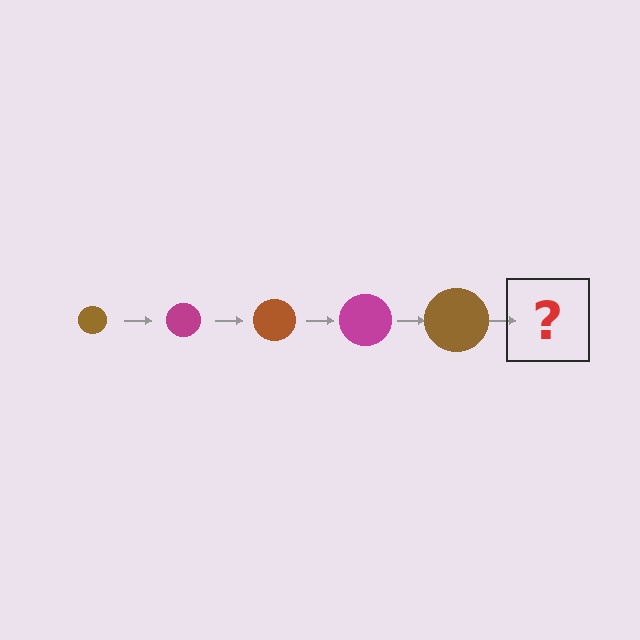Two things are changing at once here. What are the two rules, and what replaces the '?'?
The two rules are that the circle grows larger each step and the color cycles through brown and magenta. The '?' should be a magenta circle, larger than the previous one.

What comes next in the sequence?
The next element should be a magenta circle, larger than the previous one.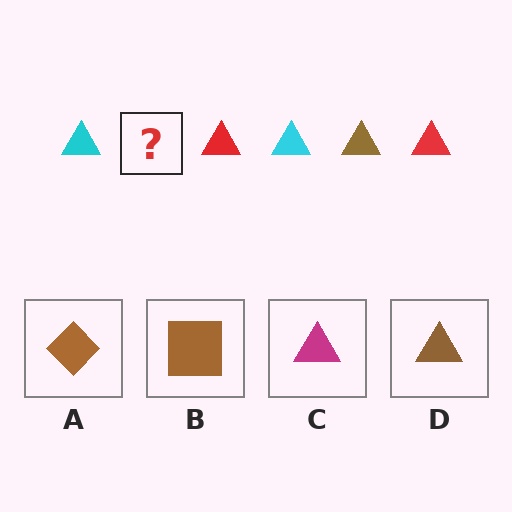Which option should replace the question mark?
Option D.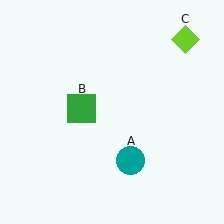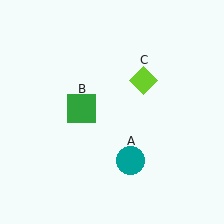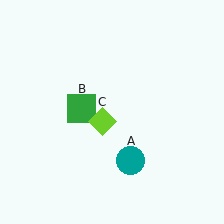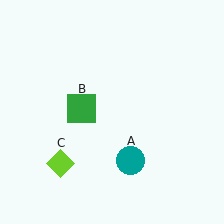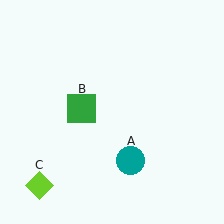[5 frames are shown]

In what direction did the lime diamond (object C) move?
The lime diamond (object C) moved down and to the left.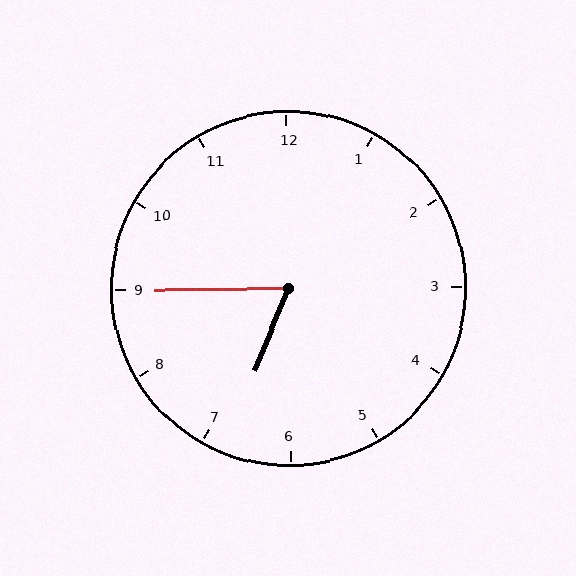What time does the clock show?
6:45.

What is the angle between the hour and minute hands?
Approximately 68 degrees.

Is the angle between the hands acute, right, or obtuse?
It is acute.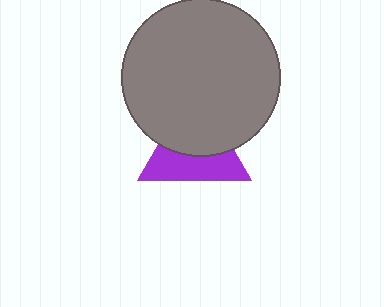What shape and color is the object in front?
The object in front is a gray circle.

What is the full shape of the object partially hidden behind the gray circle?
The partially hidden object is a purple triangle.